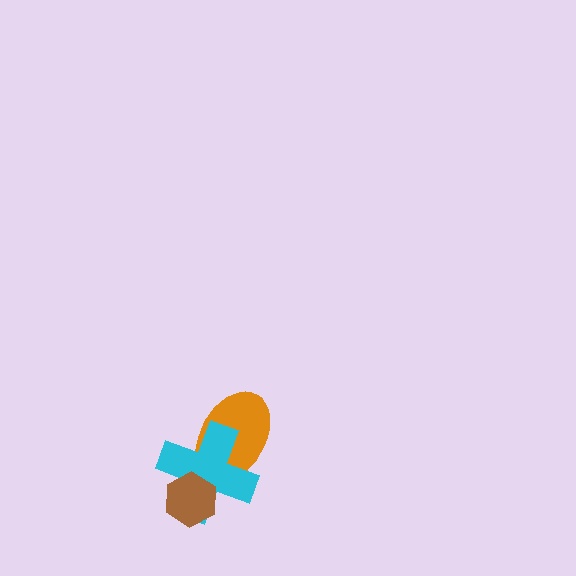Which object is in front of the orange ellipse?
The cyan cross is in front of the orange ellipse.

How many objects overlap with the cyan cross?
2 objects overlap with the cyan cross.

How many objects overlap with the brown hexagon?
1 object overlaps with the brown hexagon.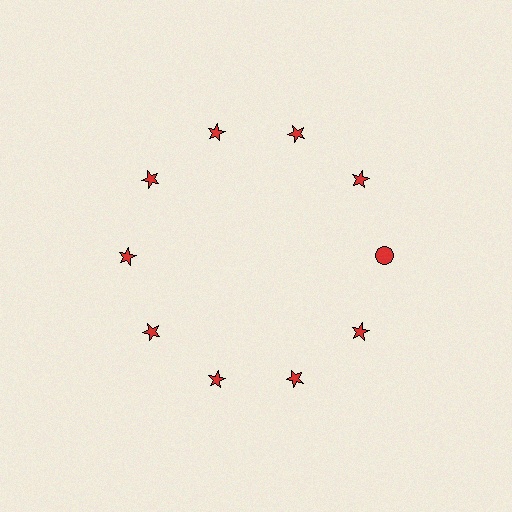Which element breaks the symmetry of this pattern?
The red circle at roughly the 3 o'clock position breaks the symmetry. All other shapes are red stars.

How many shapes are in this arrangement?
There are 10 shapes arranged in a ring pattern.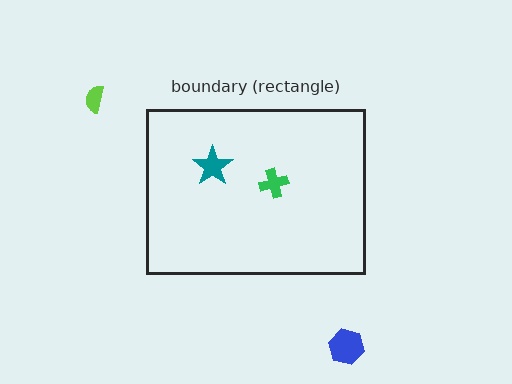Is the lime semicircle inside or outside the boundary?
Outside.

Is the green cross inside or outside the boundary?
Inside.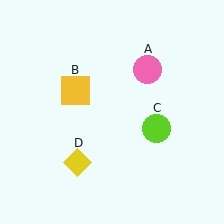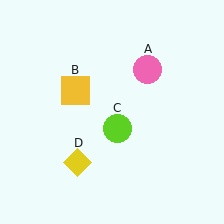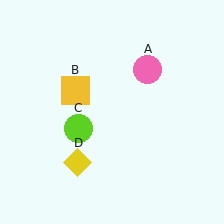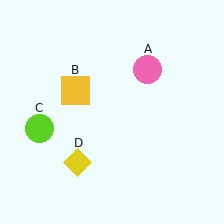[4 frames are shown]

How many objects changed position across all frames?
1 object changed position: lime circle (object C).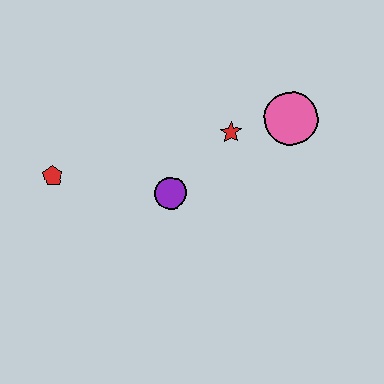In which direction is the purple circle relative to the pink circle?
The purple circle is to the left of the pink circle.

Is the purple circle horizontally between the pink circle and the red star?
No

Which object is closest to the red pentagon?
The purple circle is closest to the red pentagon.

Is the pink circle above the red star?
Yes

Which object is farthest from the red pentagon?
The pink circle is farthest from the red pentagon.